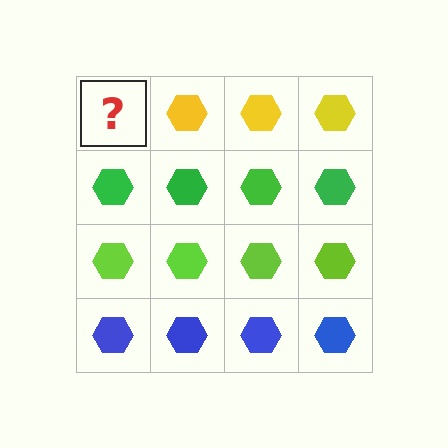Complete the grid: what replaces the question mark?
The question mark should be replaced with a yellow hexagon.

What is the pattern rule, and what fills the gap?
The rule is that each row has a consistent color. The gap should be filled with a yellow hexagon.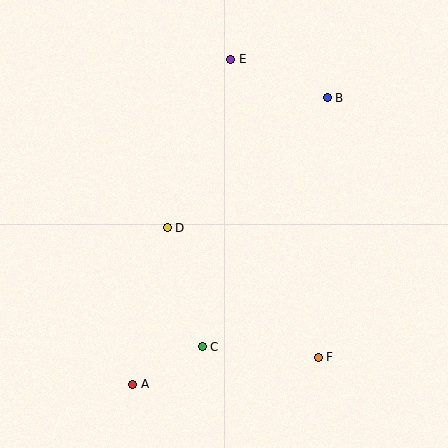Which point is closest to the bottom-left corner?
Point A is closest to the bottom-left corner.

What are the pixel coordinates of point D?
Point D is at (167, 228).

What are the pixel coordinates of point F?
Point F is at (318, 357).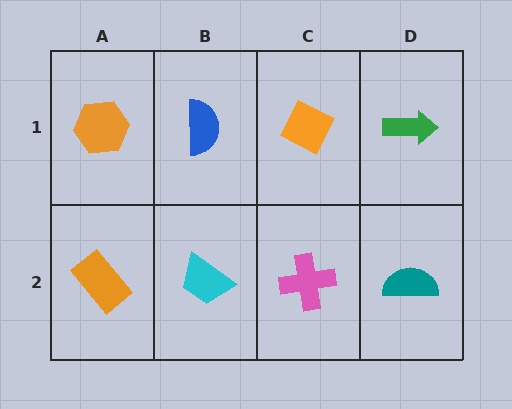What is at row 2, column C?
A pink cross.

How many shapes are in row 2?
4 shapes.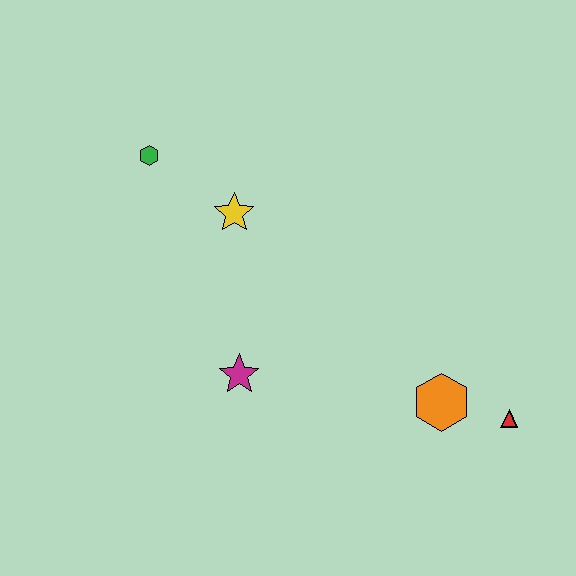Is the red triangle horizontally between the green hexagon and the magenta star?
No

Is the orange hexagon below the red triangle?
No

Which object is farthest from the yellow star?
The red triangle is farthest from the yellow star.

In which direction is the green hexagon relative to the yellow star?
The green hexagon is to the left of the yellow star.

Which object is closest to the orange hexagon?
The red triangle is closest to the orange hexagon.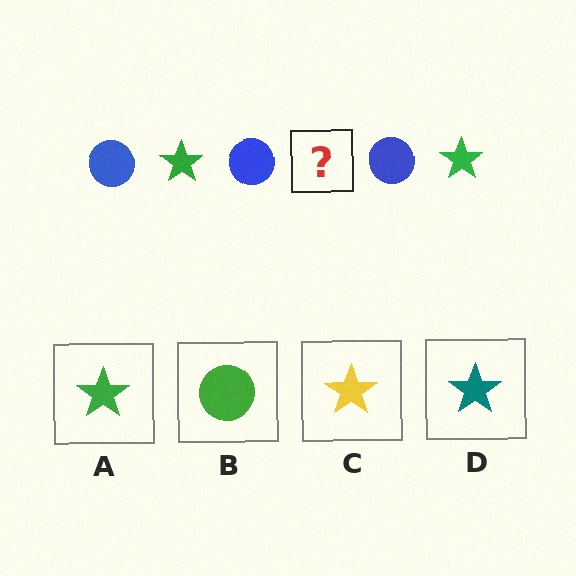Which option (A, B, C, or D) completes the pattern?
A.